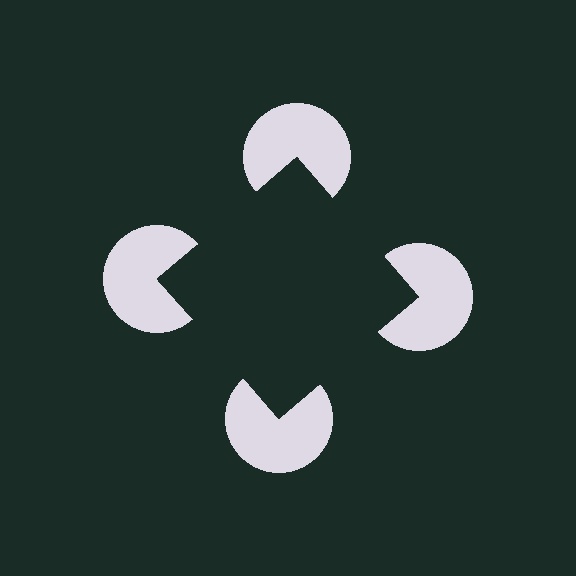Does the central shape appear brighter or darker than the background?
It typically appears slightly darker than the background, even though no actual brightness change is drawn.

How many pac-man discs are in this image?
There are 4 — one at each vertex of the illusory square.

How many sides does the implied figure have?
4 sides.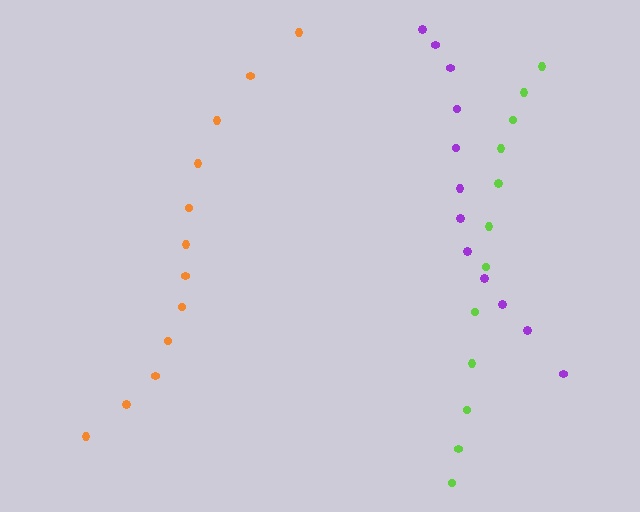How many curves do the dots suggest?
There are 3 distinct paths.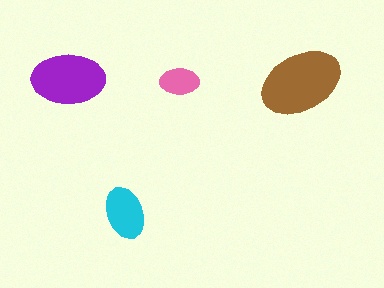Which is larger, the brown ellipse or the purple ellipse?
The brown one.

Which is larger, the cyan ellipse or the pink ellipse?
The cyan one.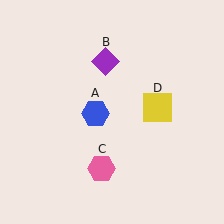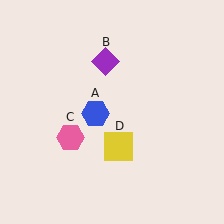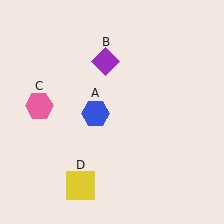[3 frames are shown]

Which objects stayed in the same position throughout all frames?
Blue hexagon (object A) and purple diamond (object B) remained stationary.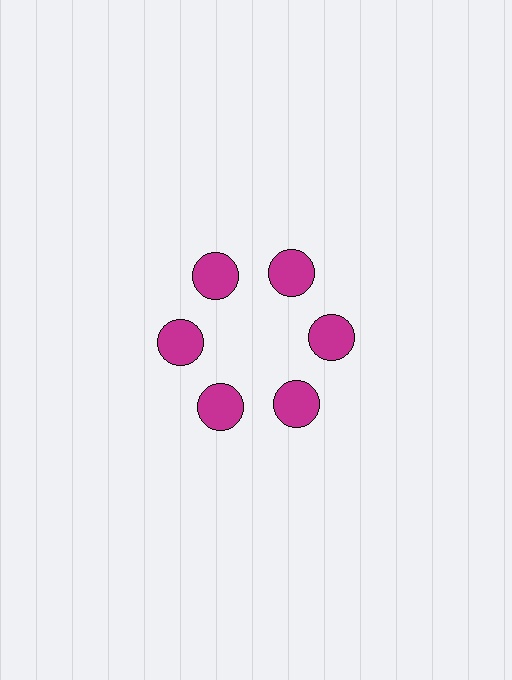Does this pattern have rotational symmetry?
Yes, this pattern has 6-fold rotational symmetry. It looks the same after rotating 60 degrees around the center.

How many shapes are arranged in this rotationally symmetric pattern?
There are 6 shapes, arranged in 6 groups of 1.